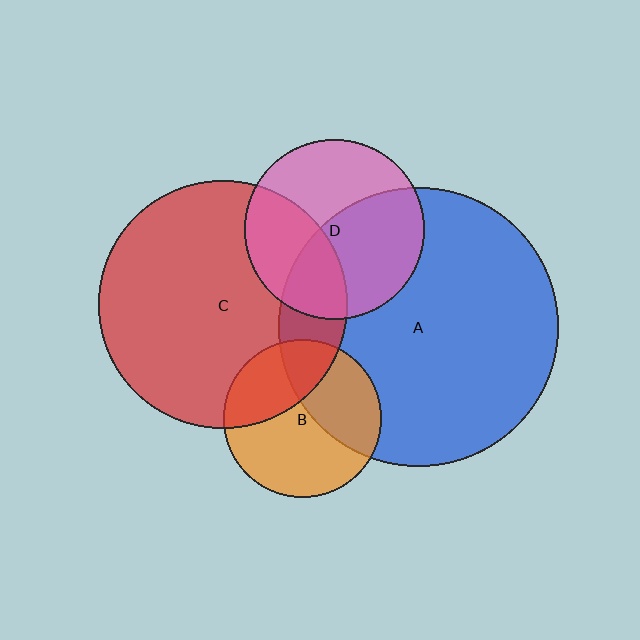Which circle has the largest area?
Circle A (blue).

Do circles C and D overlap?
Yes.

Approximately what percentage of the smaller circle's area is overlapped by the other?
Approximately 35%.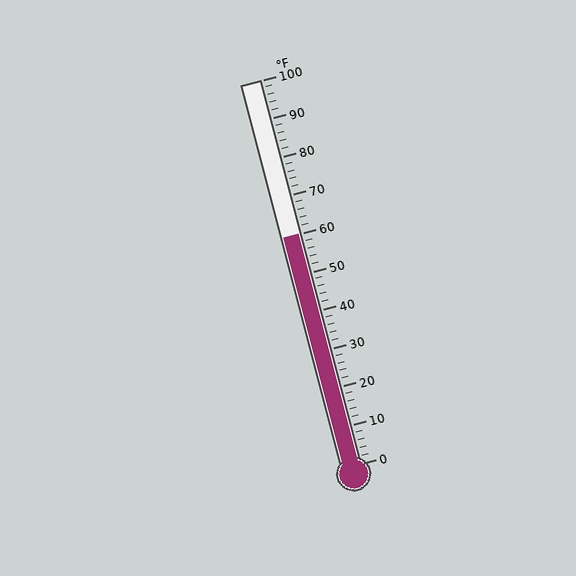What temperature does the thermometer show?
The thermometer shows approximately 60°F.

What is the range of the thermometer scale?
The thermometer scale ranges from 0°F to 100°F.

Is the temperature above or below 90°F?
The temperature is below 90°F.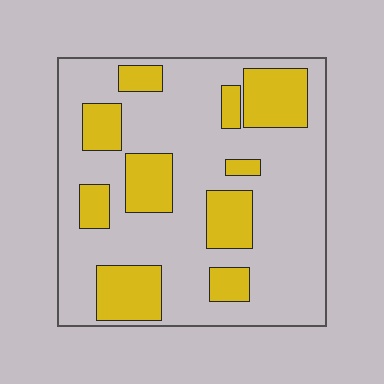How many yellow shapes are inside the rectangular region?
10.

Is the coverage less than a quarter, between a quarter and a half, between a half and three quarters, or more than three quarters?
Between a quarter and a half.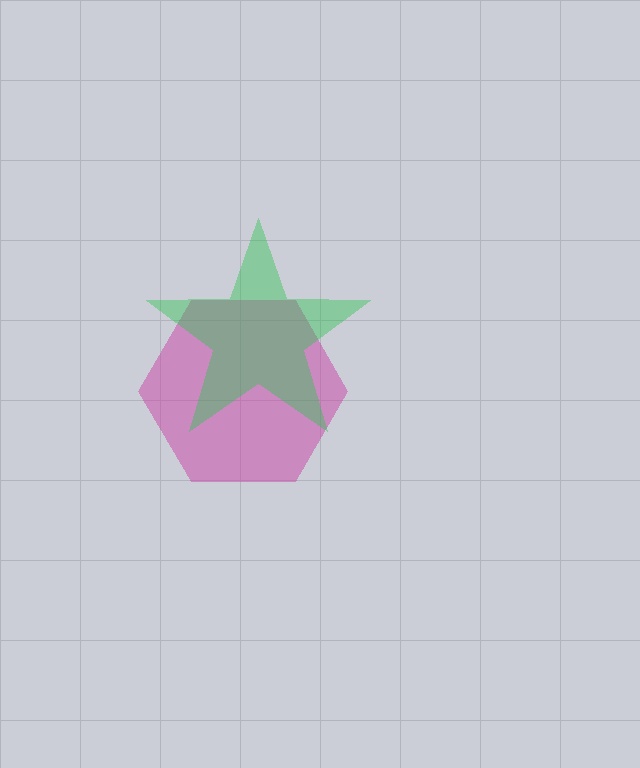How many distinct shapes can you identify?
There are 2 distinct shapes: a magenta hexagon, a green star.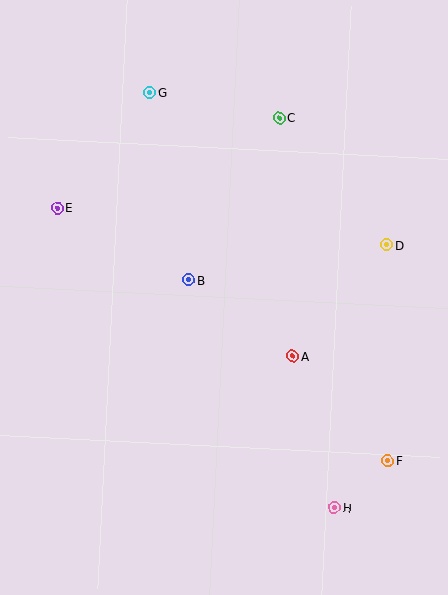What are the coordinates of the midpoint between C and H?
The midpoint between C and H is at (307, 313).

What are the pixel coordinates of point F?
Point F is at (388, 461).